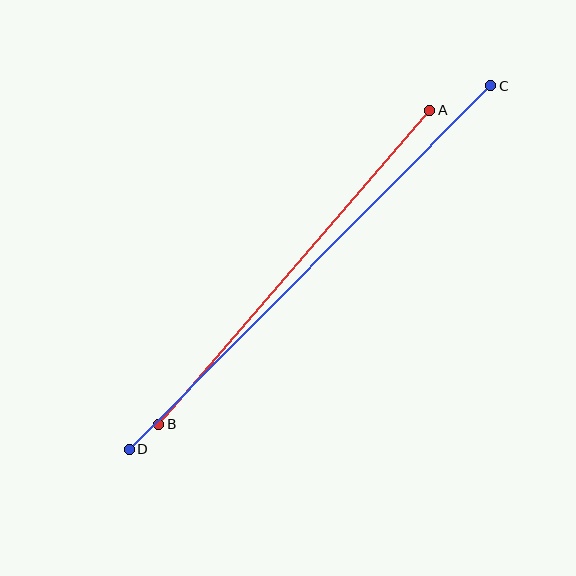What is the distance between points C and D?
The distance is approximately 513 pixels.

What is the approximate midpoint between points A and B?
The midpoint is at approximately (294, 267) pixels.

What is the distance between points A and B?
The distance is approximately 415 pixels.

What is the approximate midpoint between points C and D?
The midpoint is at approximately (310, 268) pixels.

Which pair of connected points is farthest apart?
Points C and D are farthest apart.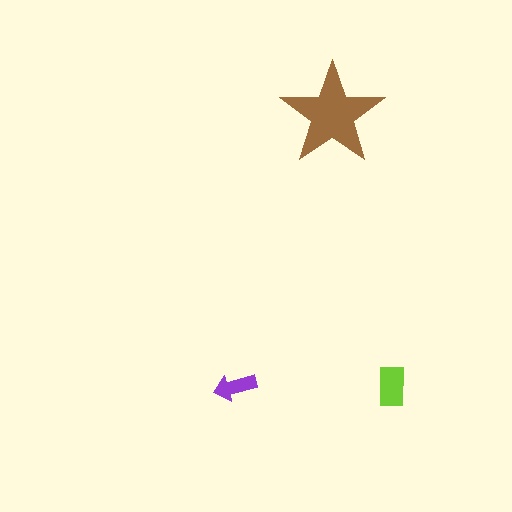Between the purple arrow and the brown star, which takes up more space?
The brown star.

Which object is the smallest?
The purple arrow.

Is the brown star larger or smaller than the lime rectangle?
Larger.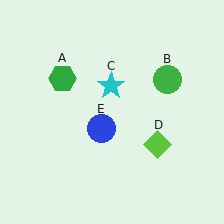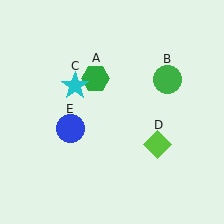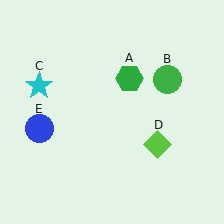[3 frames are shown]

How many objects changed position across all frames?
3 objects changed position: green hexagon (object A), cyan star (object C), blue circle (object E).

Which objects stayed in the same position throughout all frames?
Green circle (object B) and lime diamond (object D) remained stationary.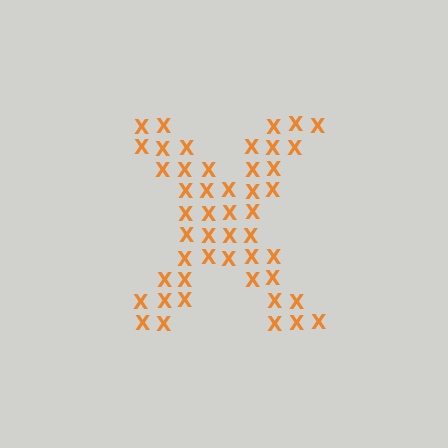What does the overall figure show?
The overall figure shows the letter X.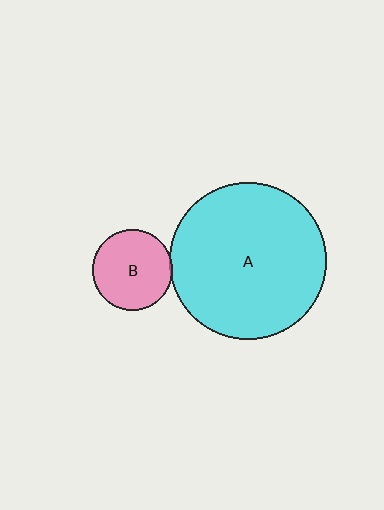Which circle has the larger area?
Circle A (cyan).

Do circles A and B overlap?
Yes.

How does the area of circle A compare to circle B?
Approximately 3.8 times.